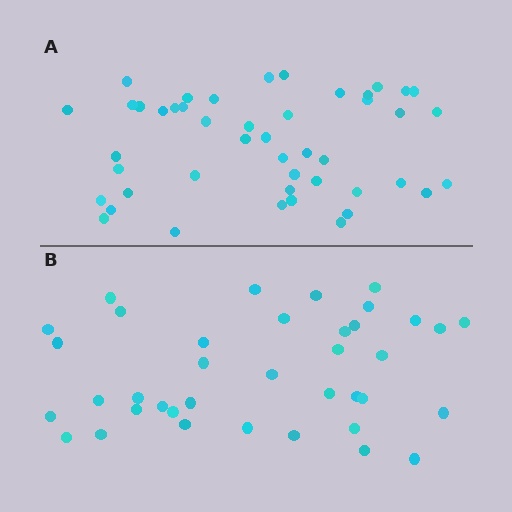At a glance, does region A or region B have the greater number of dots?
Region A (the top region) has more dots.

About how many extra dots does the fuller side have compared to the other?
Region A has roughly 8 or so more dots than region B.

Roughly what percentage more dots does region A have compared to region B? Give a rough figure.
About 20% more.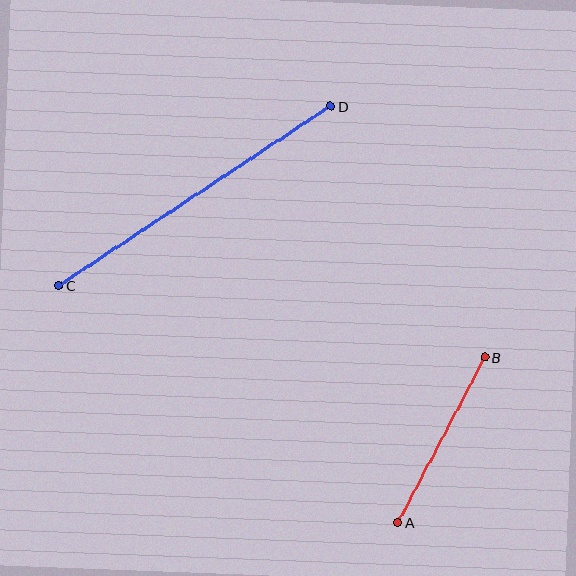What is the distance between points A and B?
The distance is approximately 187 pixels.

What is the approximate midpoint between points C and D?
The midpoint is at approximately (195, 196) pixels.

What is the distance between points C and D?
The distance is approximately 326 pixels.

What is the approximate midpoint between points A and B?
The midpoint is at approximately (441, 440) pixels.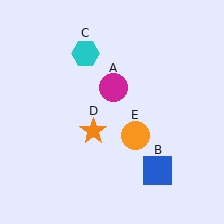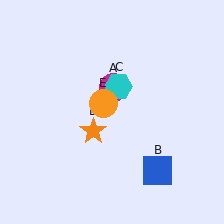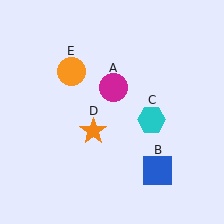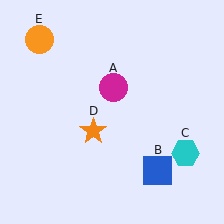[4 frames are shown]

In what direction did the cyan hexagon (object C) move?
The cyan hexagon (object C) moved down and to the right.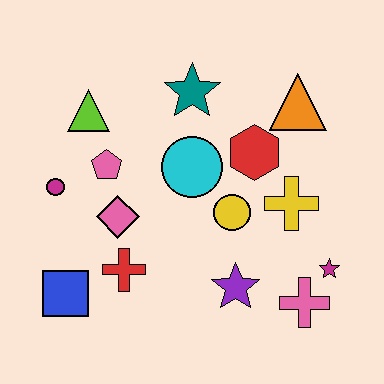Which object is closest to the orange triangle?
The red hexagon is closest to the orange triangle.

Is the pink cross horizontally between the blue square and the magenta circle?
No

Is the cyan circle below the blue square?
No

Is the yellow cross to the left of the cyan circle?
No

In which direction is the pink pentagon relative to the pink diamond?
The pink pentagon is above the pink diamond.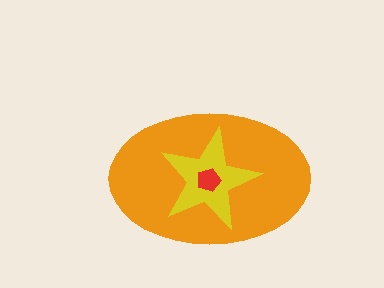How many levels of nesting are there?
3.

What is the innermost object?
The red pentagon.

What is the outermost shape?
The orange ellipse.